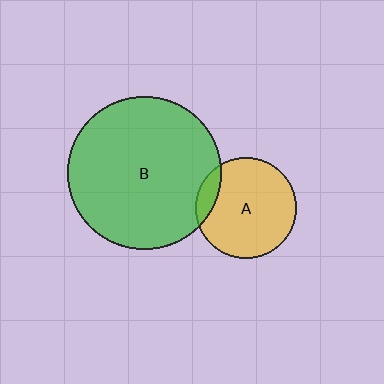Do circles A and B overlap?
Yes.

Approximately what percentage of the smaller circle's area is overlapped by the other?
Approximately 10%.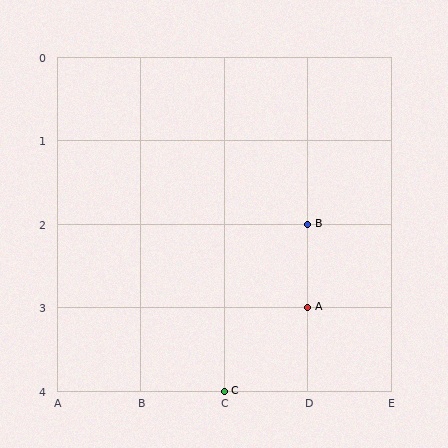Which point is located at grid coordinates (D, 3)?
Point A is at (D, 3).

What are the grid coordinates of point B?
Point B is at grid coordinates (D, 2).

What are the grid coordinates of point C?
Point C is at grid coordinates (C, 4).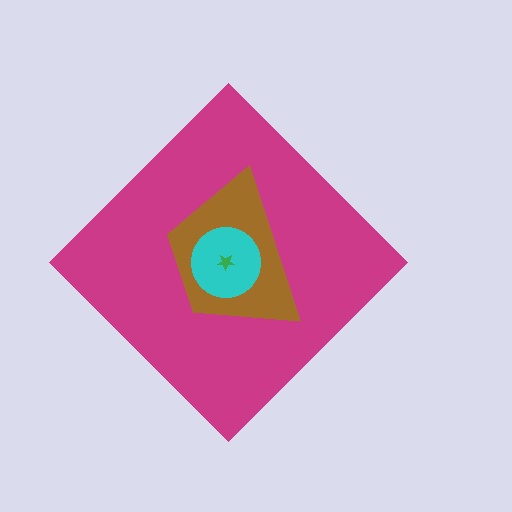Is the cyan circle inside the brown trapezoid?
Yes.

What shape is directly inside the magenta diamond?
The brown trapezoid.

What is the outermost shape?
The magenta diamond.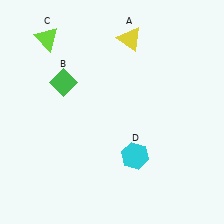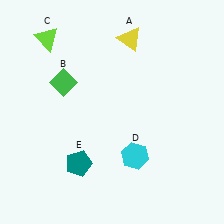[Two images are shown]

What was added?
A teal pentagon (E) was added in Image 2.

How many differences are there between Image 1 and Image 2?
There is 1 difference between the two images.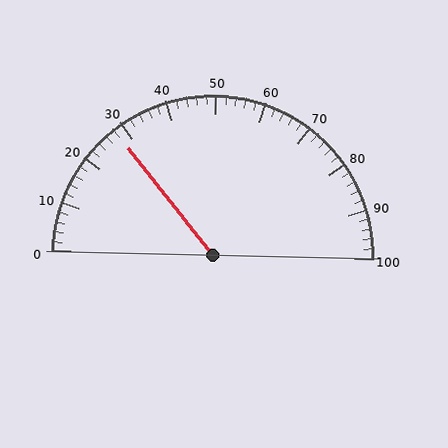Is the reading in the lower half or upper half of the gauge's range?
The reading is in the lower half of the range (0 to 100).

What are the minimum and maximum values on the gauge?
The gauge ranges from 0 to 100.